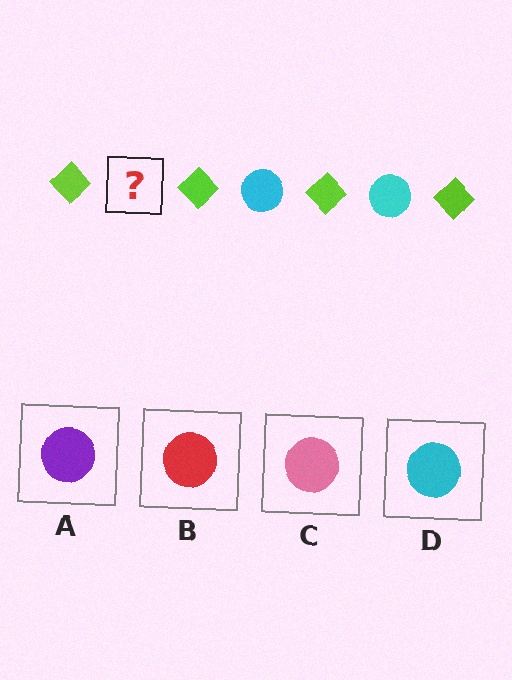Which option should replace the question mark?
Option D.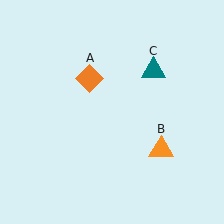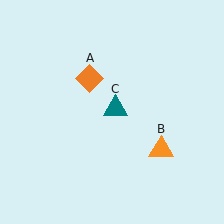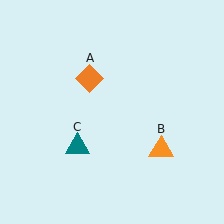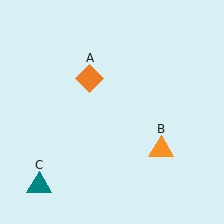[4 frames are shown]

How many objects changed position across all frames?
1 object changed position: teal triangle (object C).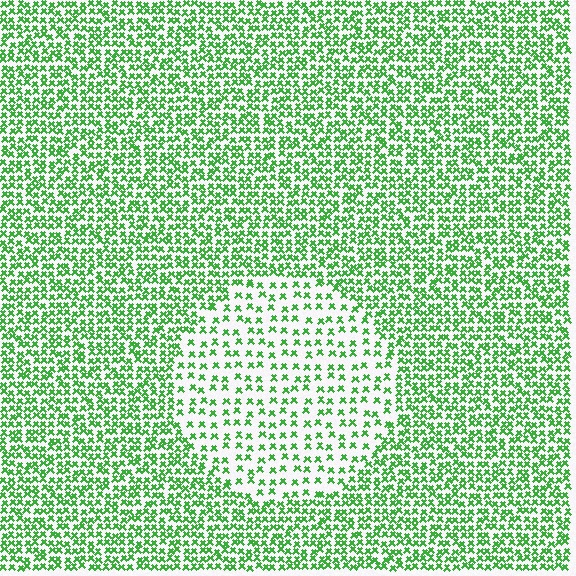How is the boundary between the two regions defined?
The boundary is defined by a change in element density (approximately 2.1x ratio). All elements are the same color, size, and shape.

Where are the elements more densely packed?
The elements are more densely packed outside the circle boundary.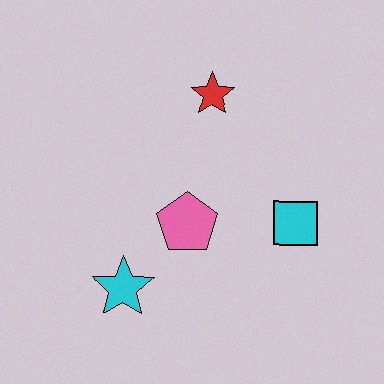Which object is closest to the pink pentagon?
The cyan star is closest to the pink pentagon.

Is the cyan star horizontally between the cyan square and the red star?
No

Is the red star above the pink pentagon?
Yes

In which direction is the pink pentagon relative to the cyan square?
The pink pentagon is to the left of the cyan square.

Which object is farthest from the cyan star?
The red star is farthest from the cyan star.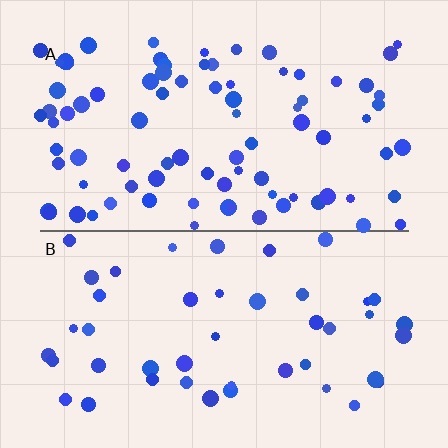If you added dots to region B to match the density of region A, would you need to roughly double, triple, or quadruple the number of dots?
Approximately double.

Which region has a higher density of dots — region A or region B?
A (the top).